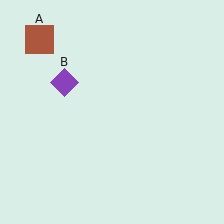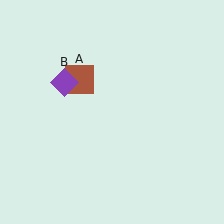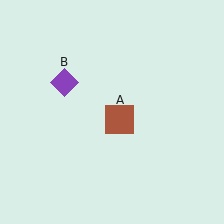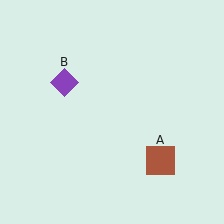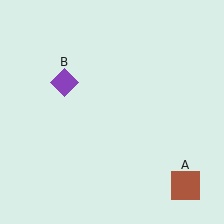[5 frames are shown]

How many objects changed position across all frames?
1 object changed position: brown square (object A).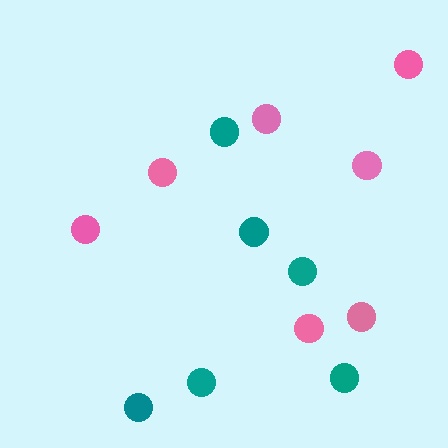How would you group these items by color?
There are 2 groups: one group of teal circles (6) and one group of pink circles (7).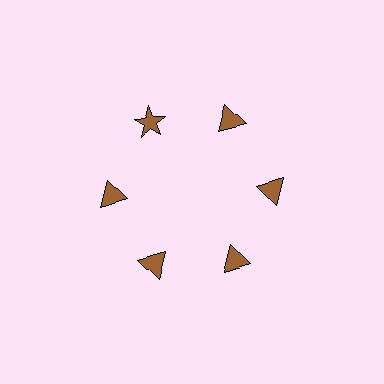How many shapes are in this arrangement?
There are 6 shapes arranged in a ring pattern.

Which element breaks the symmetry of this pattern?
The brown star at roughly the 11 o'clock position breaks the symmetry. All other shapes are brown triangles.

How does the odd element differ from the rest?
It has a different shape: star instead of triangle.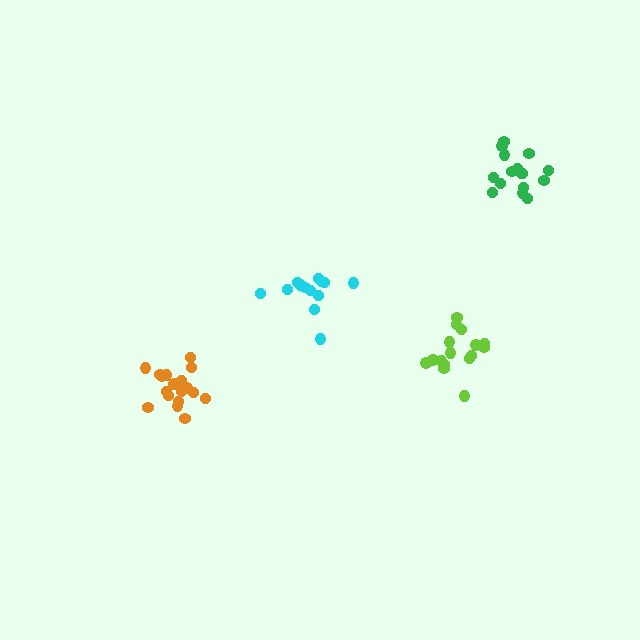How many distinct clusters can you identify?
There are 4 distinct clusters.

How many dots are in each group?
Group 1: 16 dots, Group 2: 13 dots, Group 3: 19 dots, Group 4: 16 dots (64 total).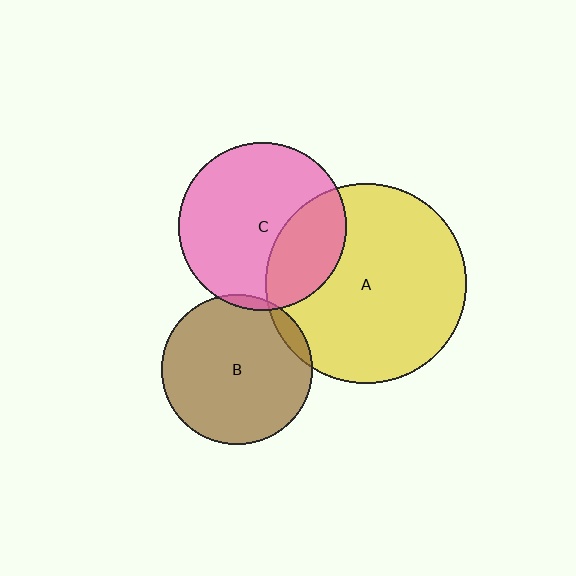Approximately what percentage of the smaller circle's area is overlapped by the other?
Approximately 5%.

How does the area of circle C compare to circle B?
Approximately 1.2 times.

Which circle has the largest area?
Circle A (yellow).